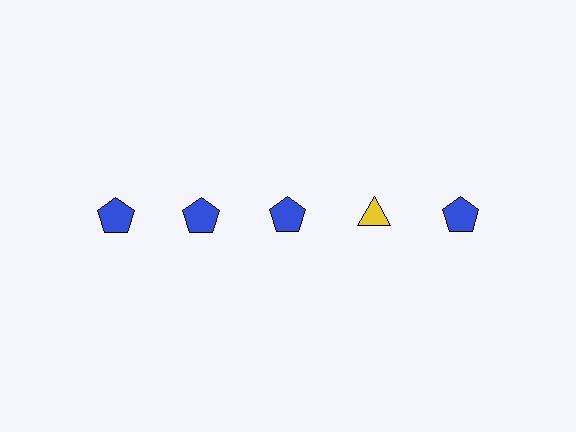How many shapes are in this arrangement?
There are 5 shapes arranged in a grid pattern.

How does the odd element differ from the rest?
It differs in both color (yellow instead of blue) and shape (triangle instead of pentagon).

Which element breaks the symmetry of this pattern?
The yellow triangle in the top row, second from right column breaks the symmetry. All other shapes are blue pentagons.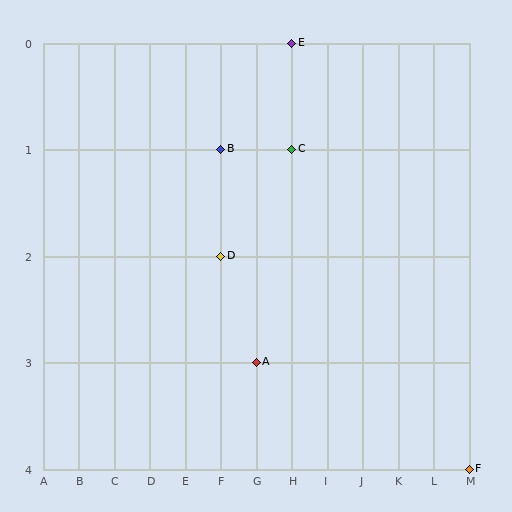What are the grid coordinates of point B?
Point B is at grid coordinates (F, 1).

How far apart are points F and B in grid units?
Points F and B are 7 columns and 3 rows apart (about 7.6 grid units diagonally).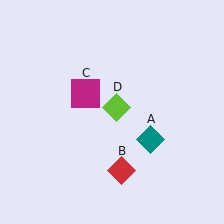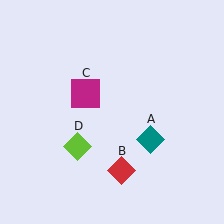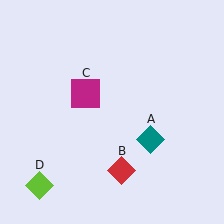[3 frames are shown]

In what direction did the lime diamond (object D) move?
The lime diamond (object D) moved down and to the left.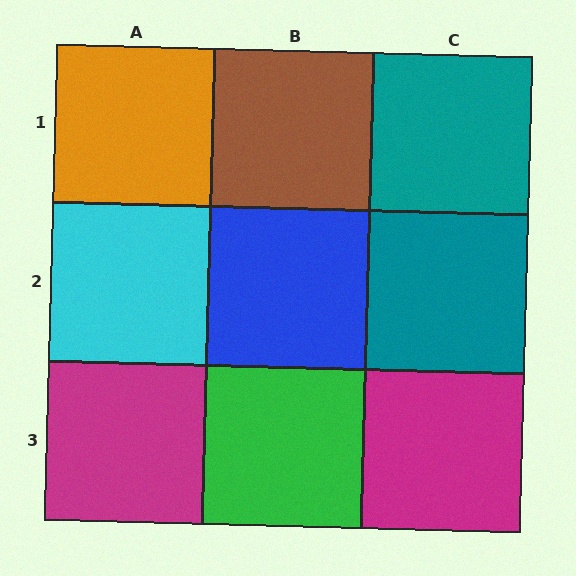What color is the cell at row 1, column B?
Brown.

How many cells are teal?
2 cells are teal.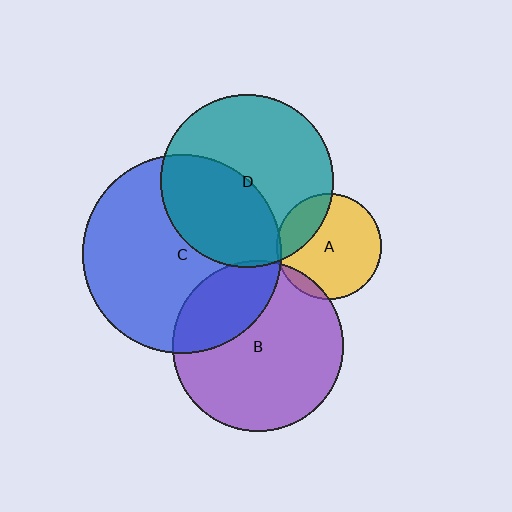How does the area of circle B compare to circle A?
Approximately 2.6 times.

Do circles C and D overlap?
Yes.